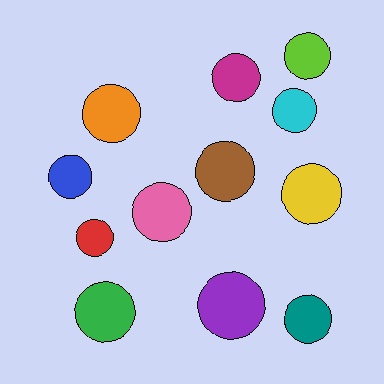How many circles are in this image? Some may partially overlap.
There are 12 circles.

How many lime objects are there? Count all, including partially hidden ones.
There is 1 lime object.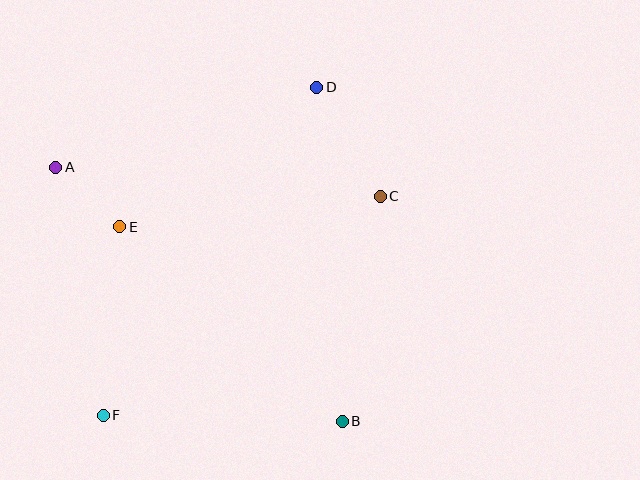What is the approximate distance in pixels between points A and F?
The distance between A and F is approximately 253 pixels.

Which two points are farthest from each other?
Points D and F are farthest from each other.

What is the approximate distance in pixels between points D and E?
The distance between D and E is approximately 241 pixels.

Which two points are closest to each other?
Points A and E are closest to each other.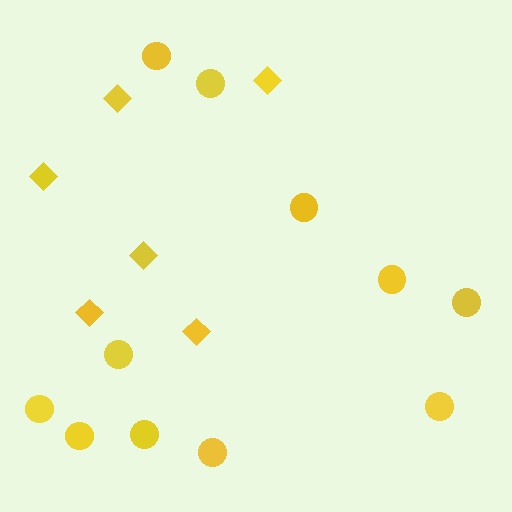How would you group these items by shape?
There are 2 groups: one group of diamonds (6) and one group of circles (11).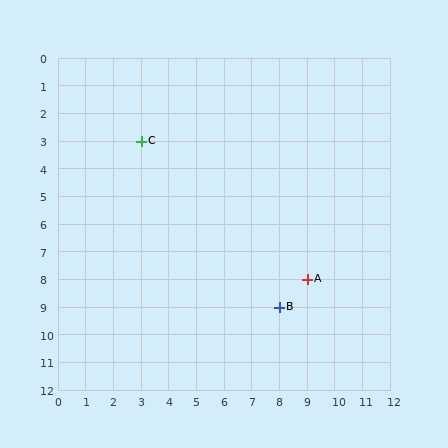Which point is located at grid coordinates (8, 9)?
Point B is at (8, 9).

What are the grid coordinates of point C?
Point C is at grid coordinates (3, 3).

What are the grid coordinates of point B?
Point B is at grid coordinates (8, 9).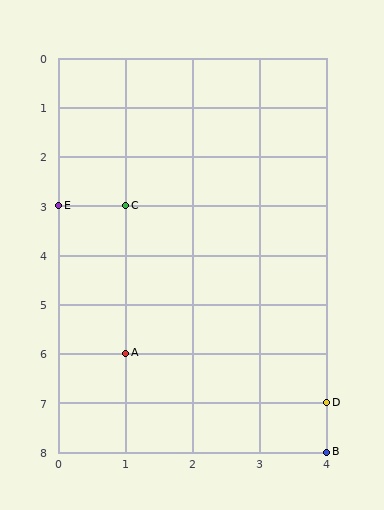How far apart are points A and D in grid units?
Points A and D are 3 columns and 1 row apart (about 3.2 grid units diagonally).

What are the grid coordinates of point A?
Point A is at grid coordinates (1, 6).